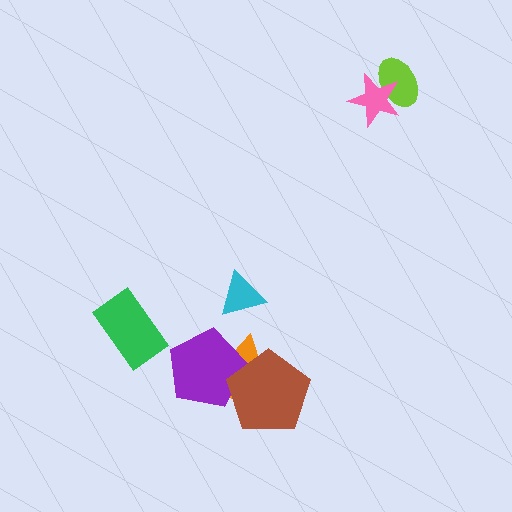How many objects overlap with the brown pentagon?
2 objects overlap with the brown pentagon.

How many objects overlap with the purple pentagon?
2 objects overlap with the purple pentagon.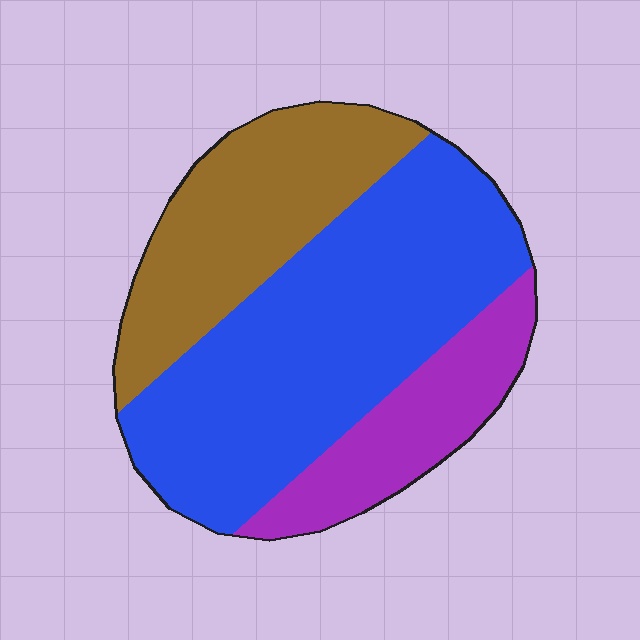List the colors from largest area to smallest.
From largest to smallest: blue, brown, purple.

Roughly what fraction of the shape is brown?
Brown takes up about one quarter (1/4) of the shape.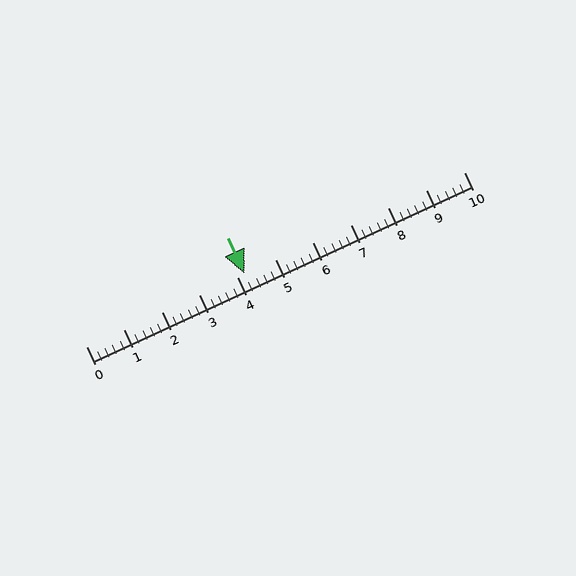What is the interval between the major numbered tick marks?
The major tick marks are spaced 1 units apart.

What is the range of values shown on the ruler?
The ruler shows values from 0 to 10.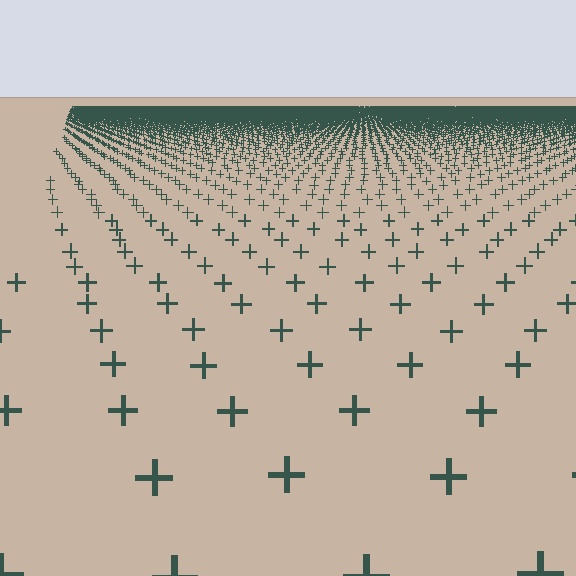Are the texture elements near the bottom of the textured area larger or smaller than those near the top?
Larger. Near the bottom, elements are closer to the viewer and appear at a bigger on-screen size.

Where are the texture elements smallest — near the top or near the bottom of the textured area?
Near the top.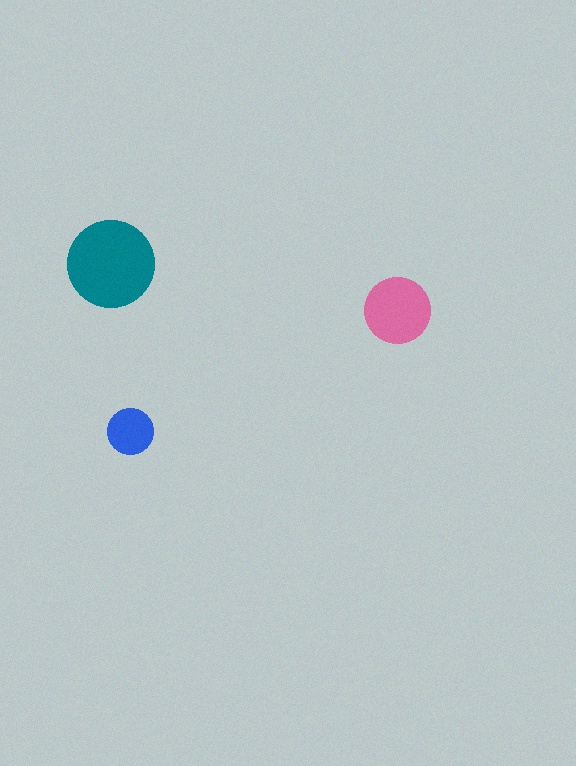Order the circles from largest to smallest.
the teal one, the pink one, the blue one.